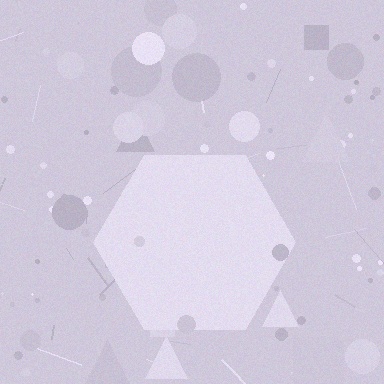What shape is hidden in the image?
A hexagon is hidden in the image.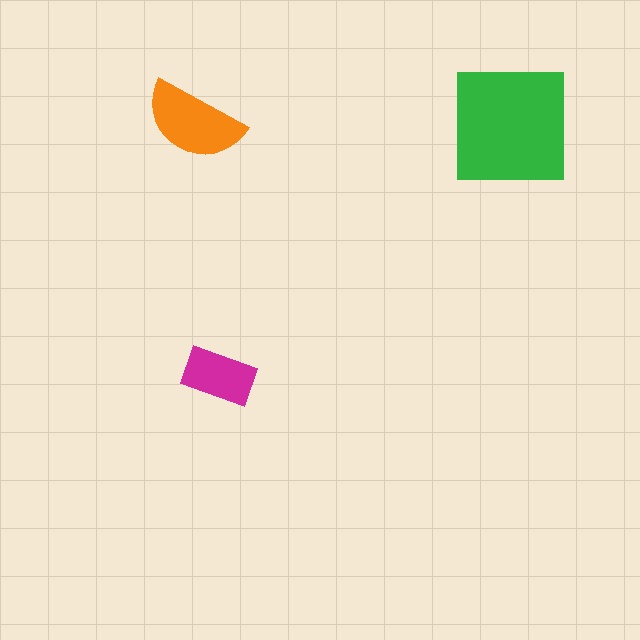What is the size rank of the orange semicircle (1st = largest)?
2nd.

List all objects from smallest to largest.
The magenta rectangle, the orange semicircle, the green square.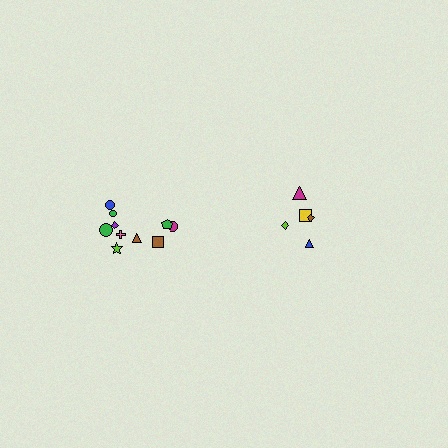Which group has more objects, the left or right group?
The left group.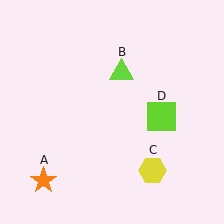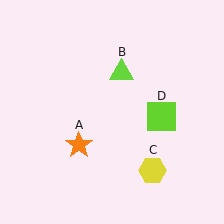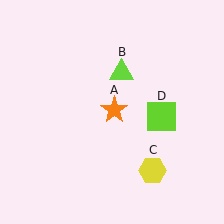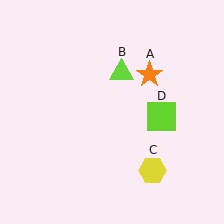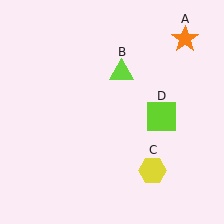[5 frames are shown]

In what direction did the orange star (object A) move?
The orange star (object A) moved up and to the right.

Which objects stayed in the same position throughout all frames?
Lime triangle (object B) and yellow hexagon (object C) and lime square (object D) remained stationary.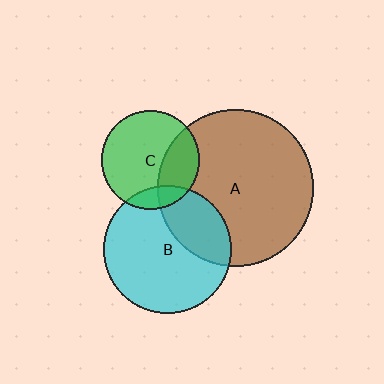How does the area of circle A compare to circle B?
Approximately 1.5 times.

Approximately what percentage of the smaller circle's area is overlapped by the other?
Approximately 15%.